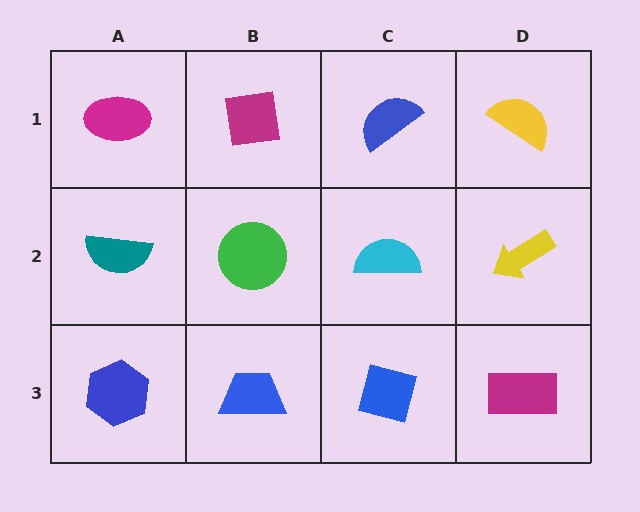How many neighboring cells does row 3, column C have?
3.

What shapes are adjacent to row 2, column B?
A magenta square (row 1, column B), a blue trapezoid (row 3, column B), a teal semicircle (row 2, column A), a cyan semicircle (row 2, column C).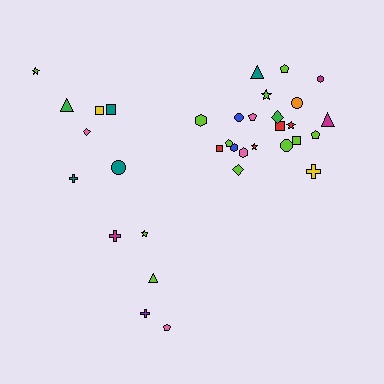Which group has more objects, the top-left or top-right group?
The top-right group.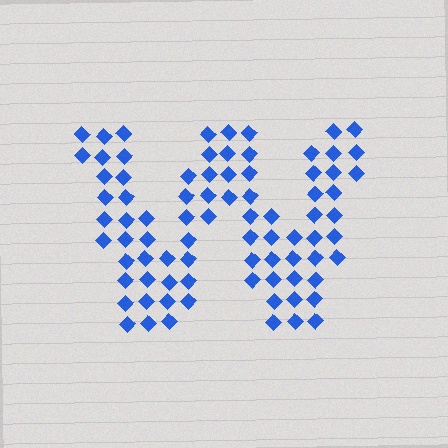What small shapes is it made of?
It is made of small diamonds.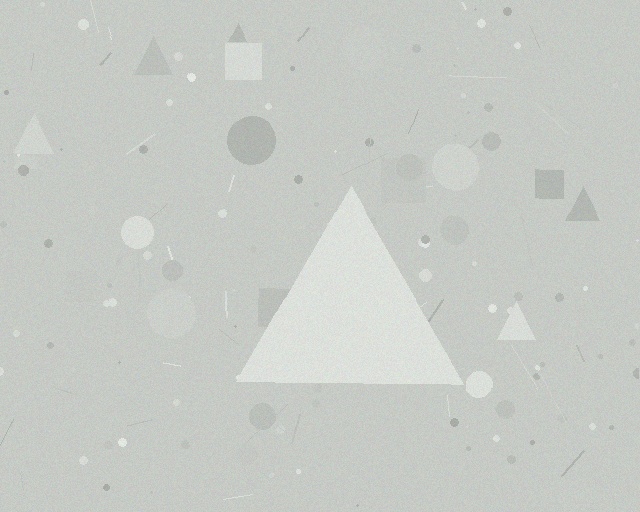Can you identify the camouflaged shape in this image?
The camouflaged shape is a triangle.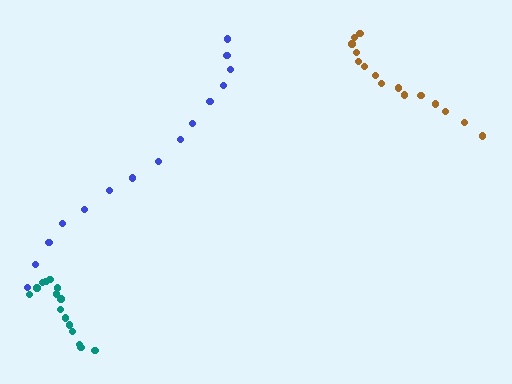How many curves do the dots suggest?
There are 3 distinct paths.